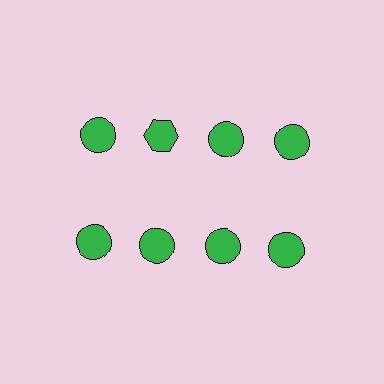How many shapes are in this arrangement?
There are 8 shapes arranged in a grid pattern.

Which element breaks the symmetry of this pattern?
The green hexagon in the top row, second from left column breaks the symmetry. All other shapes are green circles.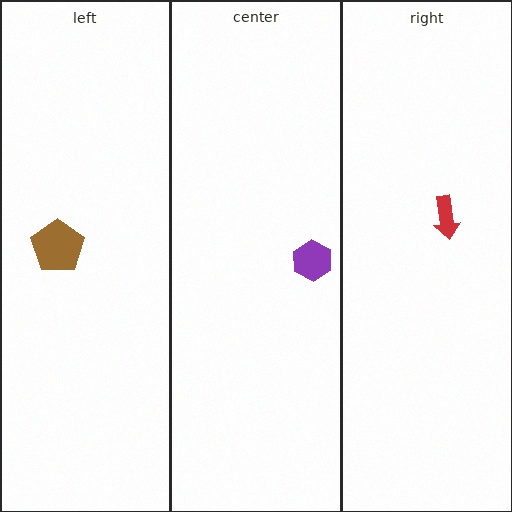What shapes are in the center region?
The purple hexagon.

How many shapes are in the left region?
1.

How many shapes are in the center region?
1.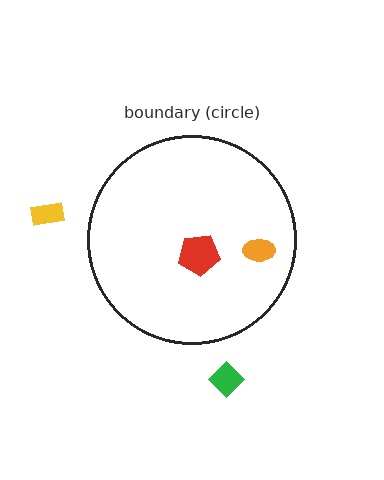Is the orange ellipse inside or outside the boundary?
Inside.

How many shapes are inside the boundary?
2 inside, 2 outside.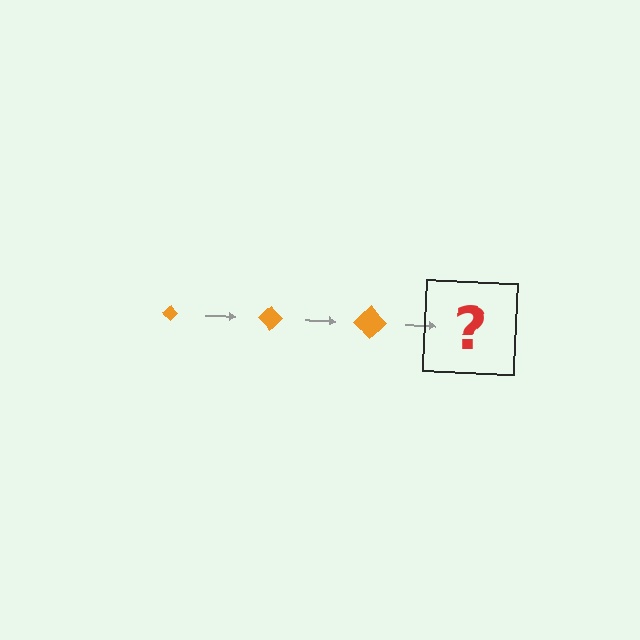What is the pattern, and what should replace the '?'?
The pattern is that the diamond gets progressively larger each step. The '?' should be an orange diamond, larger than the previous one.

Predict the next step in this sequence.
The next step is an orange diamond, larger than the previous one.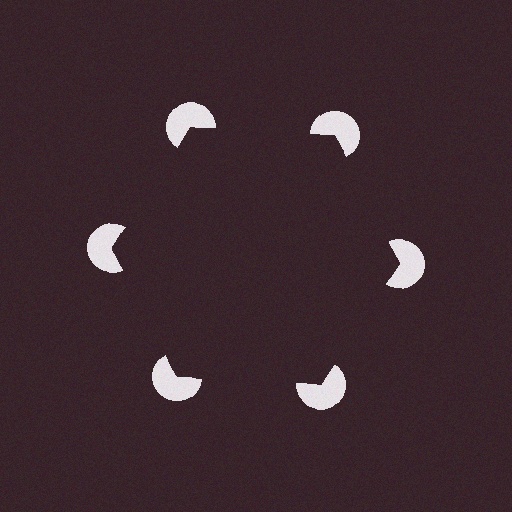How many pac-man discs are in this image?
There are 6 — one at each vertex of the illusory hexagon.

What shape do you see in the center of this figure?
An illusory hexagon — its edges are inferred from the aligned wedge cuts in the pac-man discs, not physically drawn.